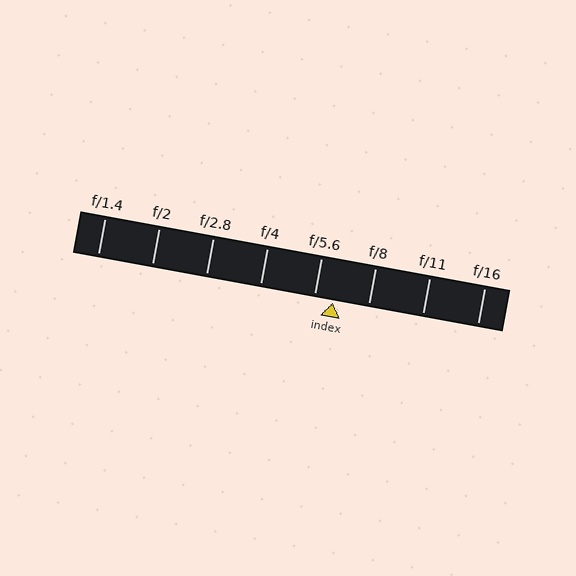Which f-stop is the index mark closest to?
The index mark is closest to f/5.6.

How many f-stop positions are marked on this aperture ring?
There are 8 f-stop positions marked.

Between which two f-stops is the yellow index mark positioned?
The index mark is between f/5.6 and f/8.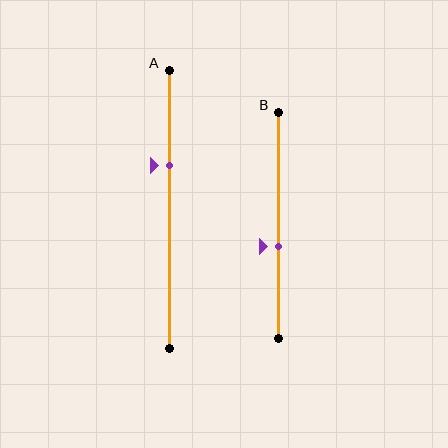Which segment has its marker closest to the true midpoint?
Segment B has its marker closest to the true midpoint.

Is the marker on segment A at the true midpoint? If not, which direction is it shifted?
No, the marker on segment A is shifted upward by about 16% of the segment length.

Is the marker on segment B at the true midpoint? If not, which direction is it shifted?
No, the marker on segment B is shifted downward by about 9% of the segment length.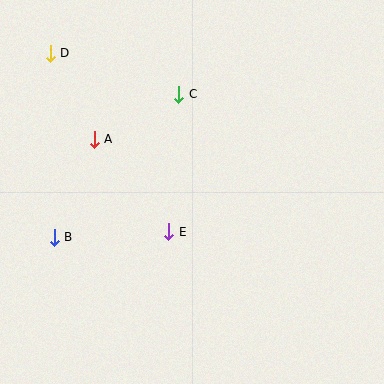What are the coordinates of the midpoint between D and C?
The midpoint between D and C is at (114, 74).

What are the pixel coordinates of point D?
Point D is at (50, 53).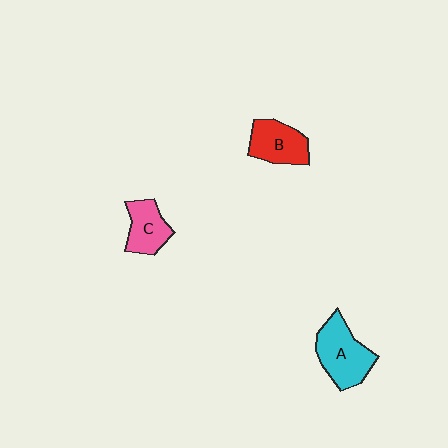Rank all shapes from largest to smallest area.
From largest to smallest: A (cyan), B (red), C (pink).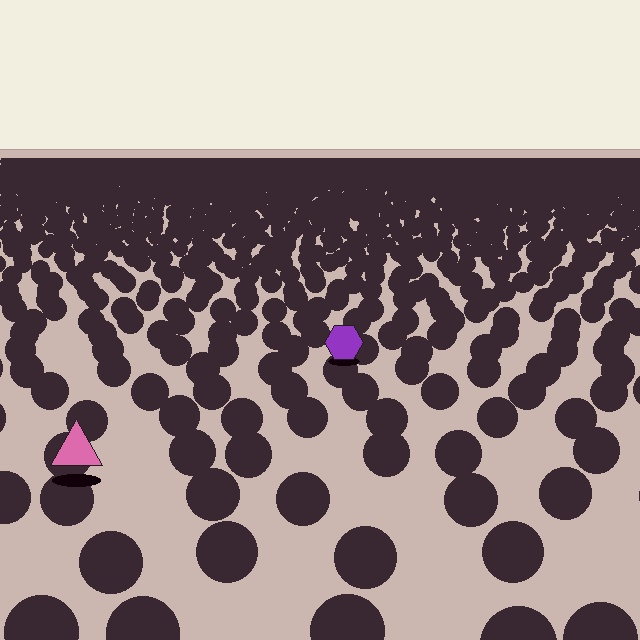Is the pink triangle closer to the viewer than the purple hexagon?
Yes. The pink triangle is closer — you can tell from the texture gradient: the ground texture is coarser near it.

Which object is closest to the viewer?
The pink triangle is closest. The texture marks near it are larger and more spread out.